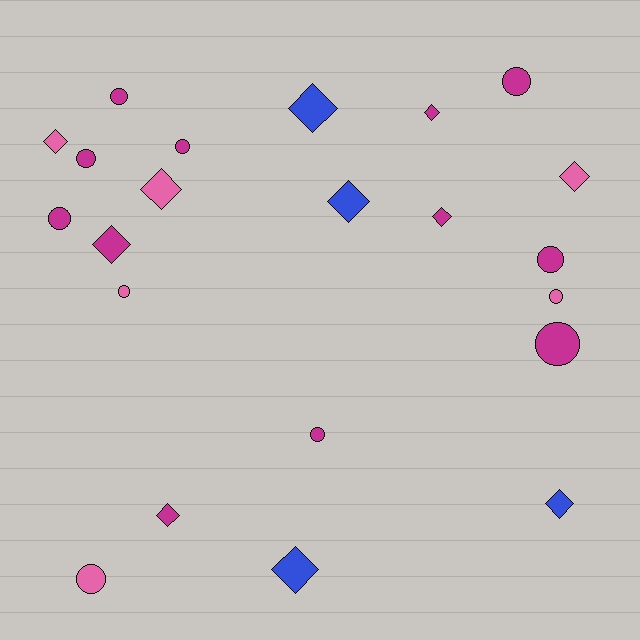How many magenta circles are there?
There are 8 magenta circles.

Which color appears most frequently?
Magenta, with 12 objects.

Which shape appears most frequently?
Circle, with 11 objects.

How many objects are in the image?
There are 22 objects.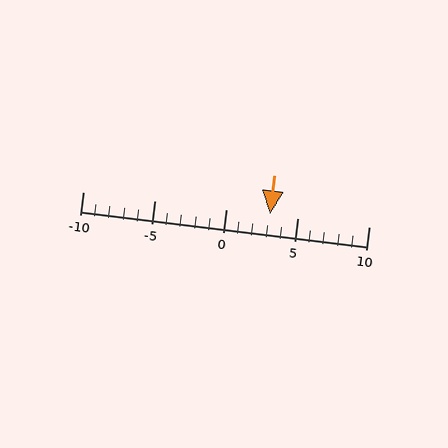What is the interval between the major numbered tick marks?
The major tick marks are spaced 5 units apart.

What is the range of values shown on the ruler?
The ruler shows values from -10 to 10.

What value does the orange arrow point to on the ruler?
The orange arrow points to approximately 3.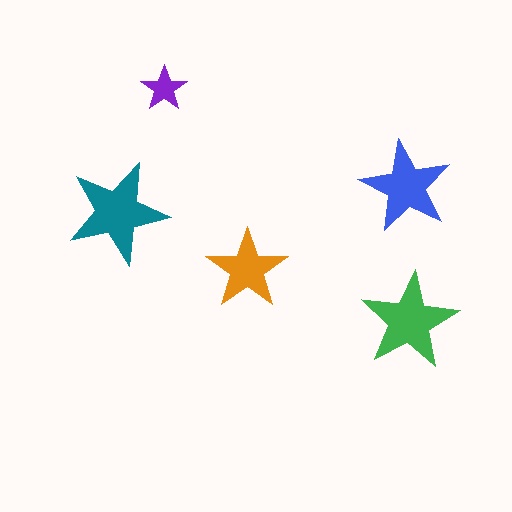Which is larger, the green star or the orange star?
The green one.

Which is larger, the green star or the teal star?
The teal one.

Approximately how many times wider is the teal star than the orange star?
About 1.5 times wider.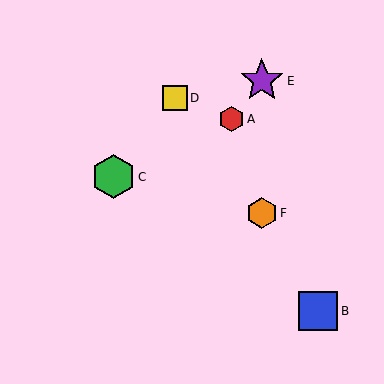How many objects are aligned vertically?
2 objects (E, F) are aligned vertically.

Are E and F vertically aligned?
Yes, both are at x≈262.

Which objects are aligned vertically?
Objects E, F are aligned vertically.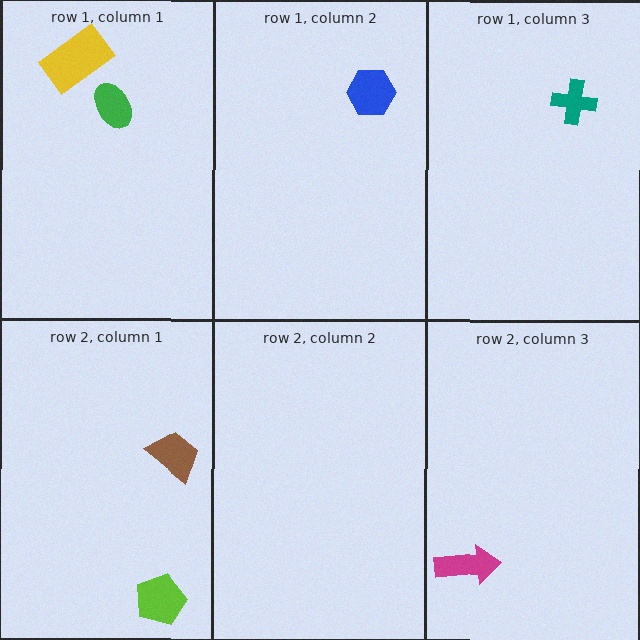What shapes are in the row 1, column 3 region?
The teal cross.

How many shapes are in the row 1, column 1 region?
2.